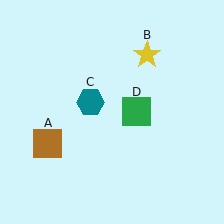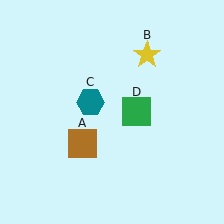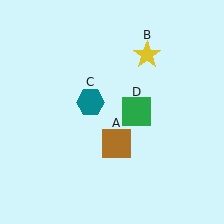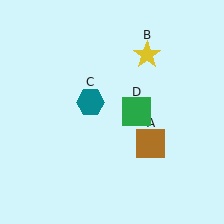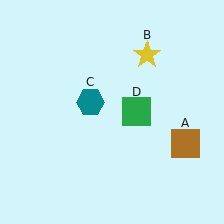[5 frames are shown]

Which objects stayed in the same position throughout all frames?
Yellow star (object B) and teal hexagon (object C) and green square (object D) remained stationary.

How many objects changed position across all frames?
1 object changed position: brown square (object A).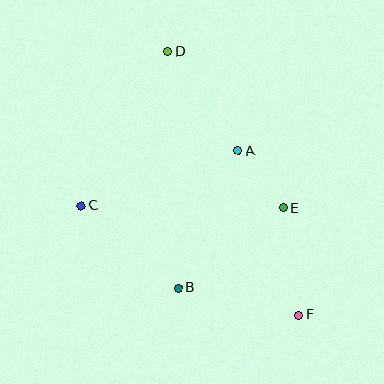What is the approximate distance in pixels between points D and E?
The distance between D and E is approximately 194 pixels.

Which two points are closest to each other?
Points A and E are closest to each other.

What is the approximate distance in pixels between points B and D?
The distance between B and D is approximately 236 pixels.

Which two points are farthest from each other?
Points D and F are farthest from each other.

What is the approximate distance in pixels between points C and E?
The distance between C and E is approximately 202 pixels.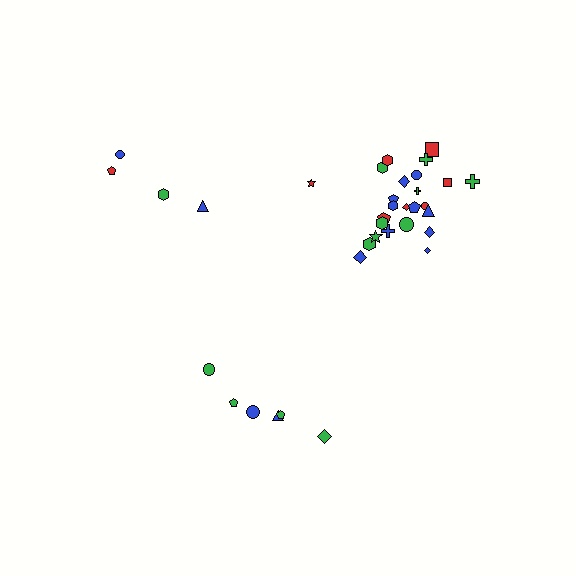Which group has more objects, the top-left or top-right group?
The top-right group.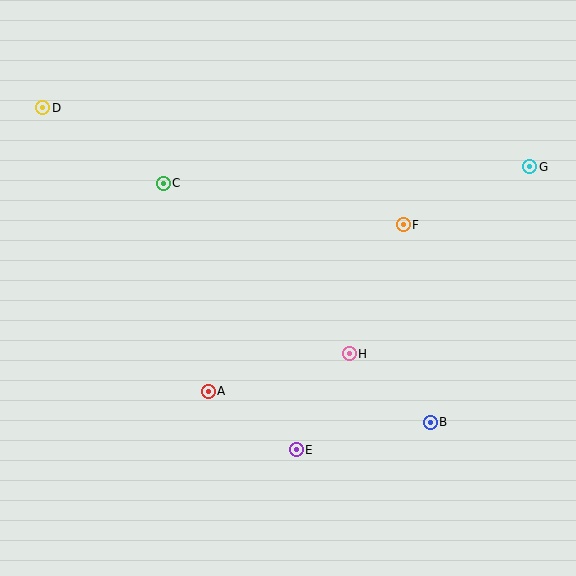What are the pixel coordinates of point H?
Point H is at (349, 354).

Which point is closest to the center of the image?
Point H at (349, 354) is closest to the center.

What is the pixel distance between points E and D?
The distance between E and D is 425 pixels.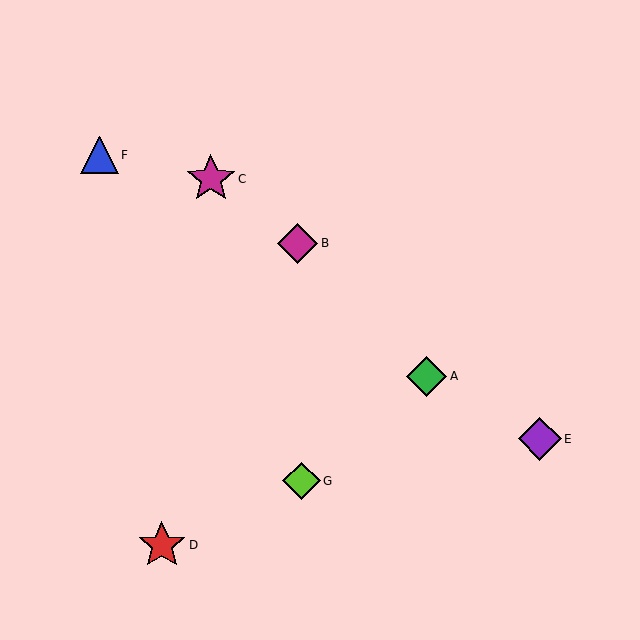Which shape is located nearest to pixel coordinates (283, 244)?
The magenta diamond (labeled B) at (298, 243) is nearest to that location.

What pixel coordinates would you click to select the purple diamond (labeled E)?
Click at (540, 439) to select the purple diamond E.